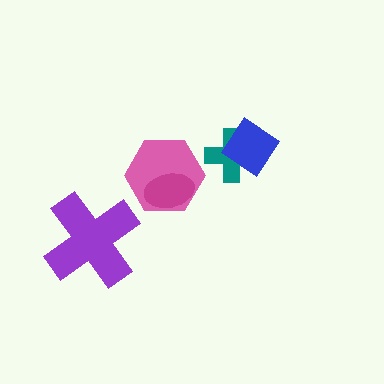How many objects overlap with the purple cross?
0 objects overlap with the purple cross.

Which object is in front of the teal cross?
The blue diamond is in front of the teal cross.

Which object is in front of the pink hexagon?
The magenta ellipse is in front of the pink hexagon.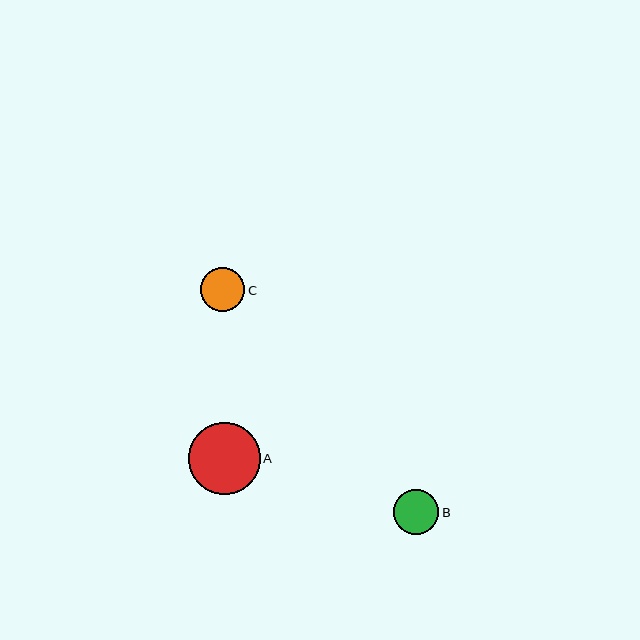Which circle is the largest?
Circle A is the largest with a size of approximately 72 pixels.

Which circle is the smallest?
Circle C is the smallest with a size of approximately 44 pixels.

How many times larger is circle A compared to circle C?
Circle A is approximately 1.6 times the size of circle C.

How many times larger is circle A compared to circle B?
Circle A is approximately 1.6 times the size of circle B.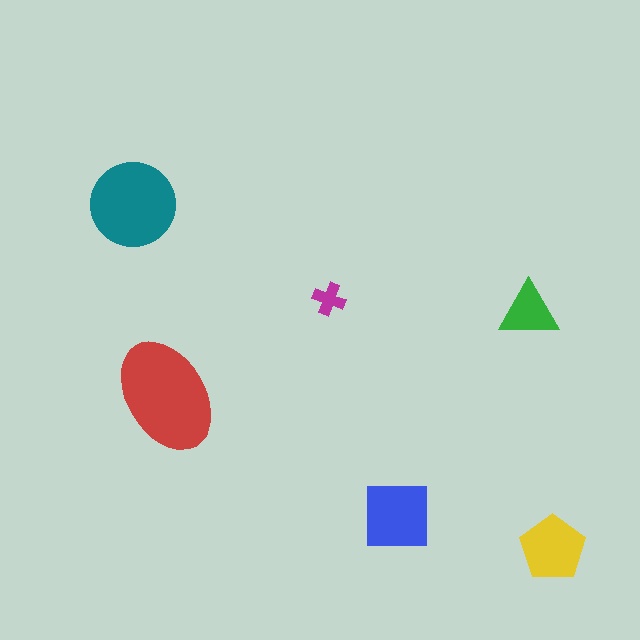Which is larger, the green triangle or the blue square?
The blue square.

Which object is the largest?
The red ellipse.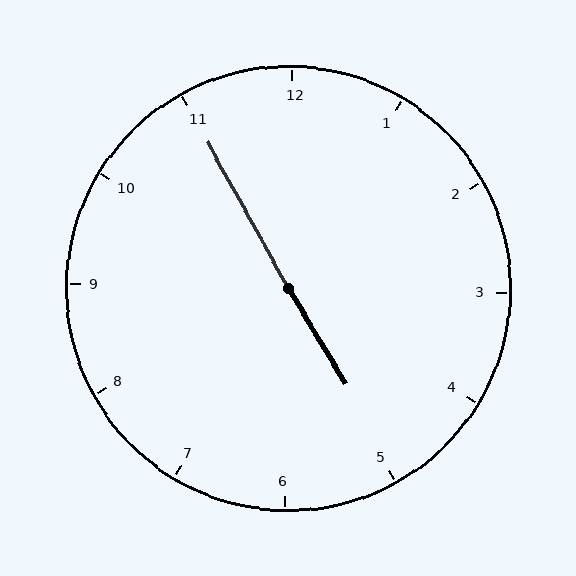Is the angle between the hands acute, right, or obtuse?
It is obtuse.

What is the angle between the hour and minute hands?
Approximately 178 degrees.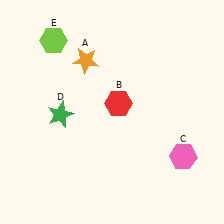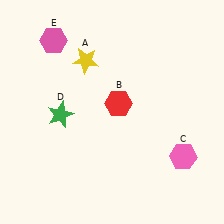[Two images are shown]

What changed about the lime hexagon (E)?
In Image 1, E is lime. In Image 2, it changed to pink.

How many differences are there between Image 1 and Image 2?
There are 2 differences between the two images.